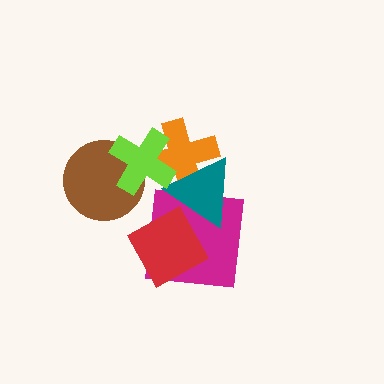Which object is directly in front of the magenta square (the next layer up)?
The teal triangle is directly in front of the magenta square.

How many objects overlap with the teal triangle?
3 objects overlap with the teal triangle.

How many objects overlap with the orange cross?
2 objects overlap with the orange cross.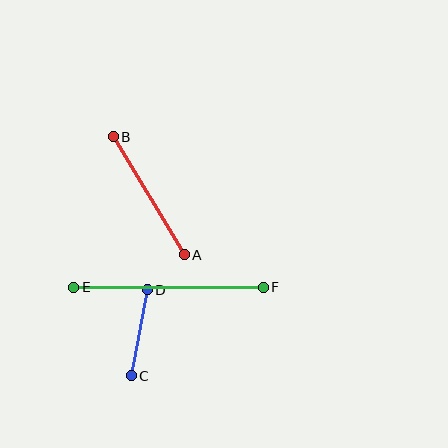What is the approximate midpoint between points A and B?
The midpoint is at approximately (149, 196) pixels.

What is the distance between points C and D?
The distance is approximately 87 pixels.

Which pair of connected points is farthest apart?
Points E and F are farthest apart.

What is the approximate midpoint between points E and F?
The midpoint is at approximately (169, 287) pixels.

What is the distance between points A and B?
The distance is approximately 138 pixels.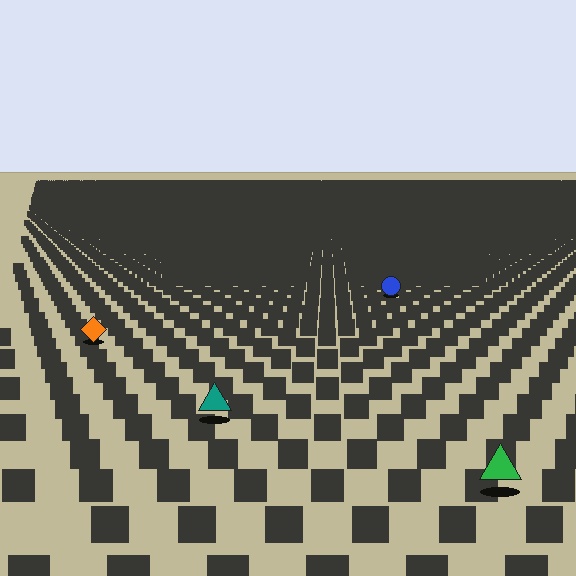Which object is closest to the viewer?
The green triangle is closest. The texture marks near it are larger and more spread out.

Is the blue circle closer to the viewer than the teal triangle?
No. The teal triangle is closer — you can tell from the texture gradient: the ground texture is coarser near it.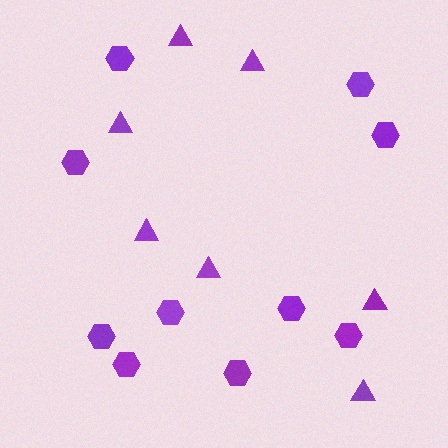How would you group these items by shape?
There are 2 groups: one group of hexagons (10) and one group of triangles (7).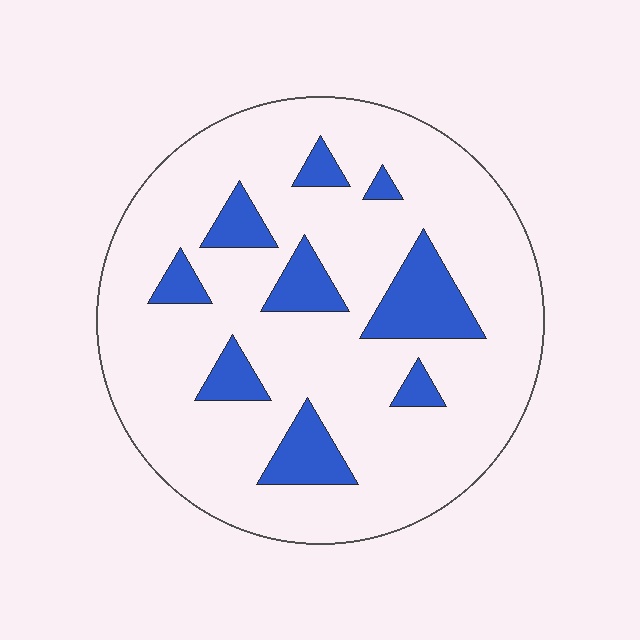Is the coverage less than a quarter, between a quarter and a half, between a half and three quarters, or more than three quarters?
Less than a quarter.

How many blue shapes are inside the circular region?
9.